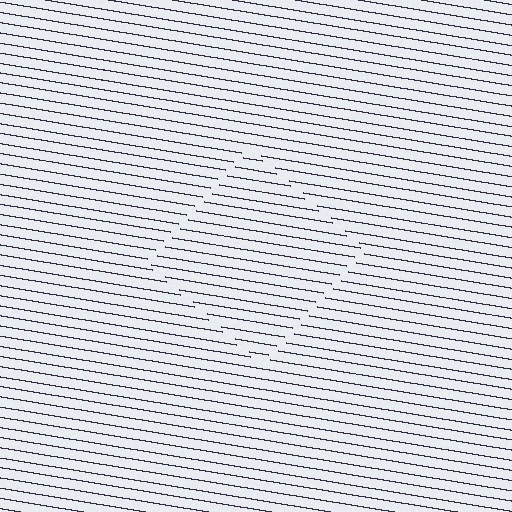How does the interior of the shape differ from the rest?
The interior of the shape contains the same grating, shifted by half a period — the contour is defined by the phase discontinuity where line-ends from the inner and outer gratings abut.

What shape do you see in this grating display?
An illusory square. The interior of the shape contains the same grating, shifted by half a period — the contour is defined by the phase discontinuity where line-ends from the inner and outer gratings abut.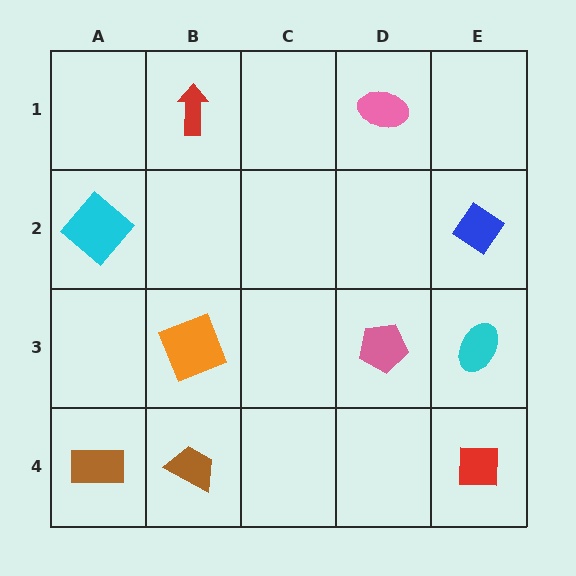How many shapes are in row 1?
2 shapes.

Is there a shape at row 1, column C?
No, that cell is empty.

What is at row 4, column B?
A brown trapezoid.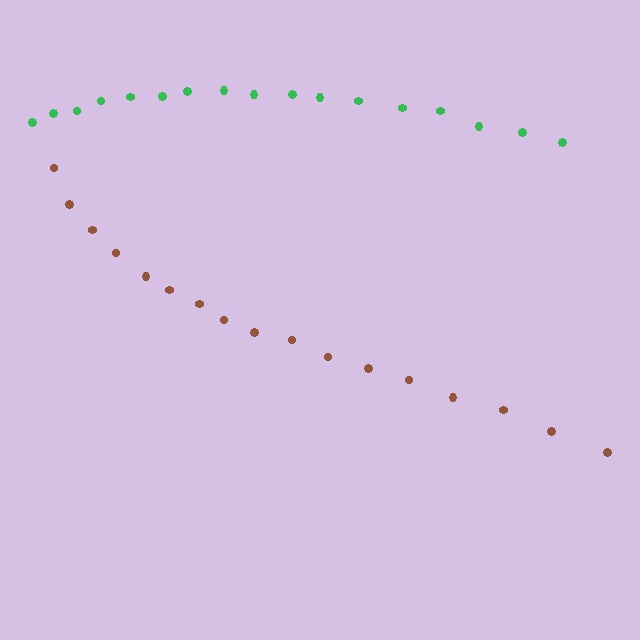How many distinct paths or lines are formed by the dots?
There are 2 distinct paths.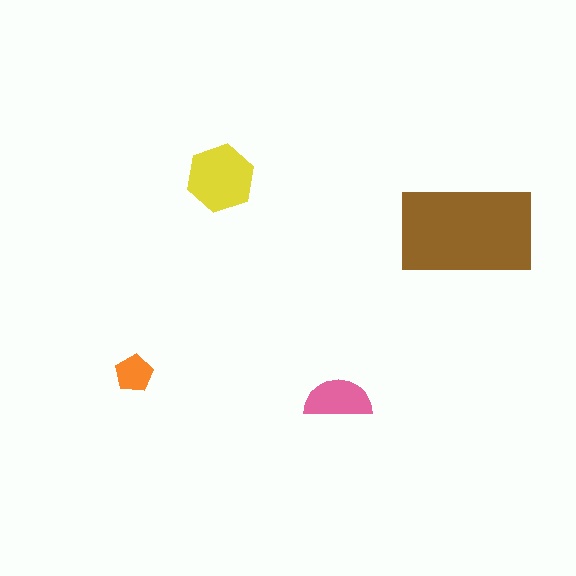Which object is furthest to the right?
The brown rectangle is rightmost.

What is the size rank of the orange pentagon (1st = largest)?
4th.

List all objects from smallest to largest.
The orange pentagon, the pink semicircle, the yellow hexagon, the brown rectangle.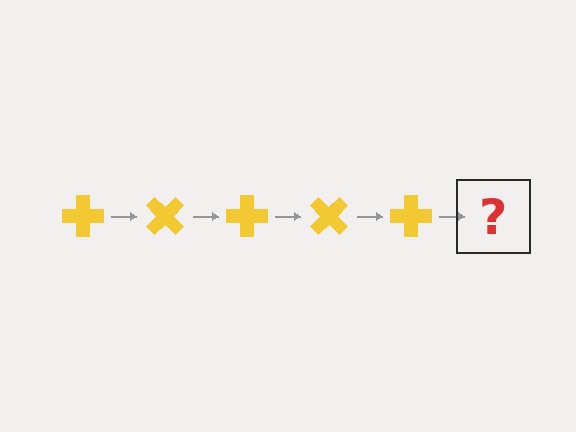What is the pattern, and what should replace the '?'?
The pattern is that the cross rotates 45 degrees each step. The '?' should be a yellow cross rotated 225 degrees.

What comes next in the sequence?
The next element should be a yellow cross rotated 225 degrees.